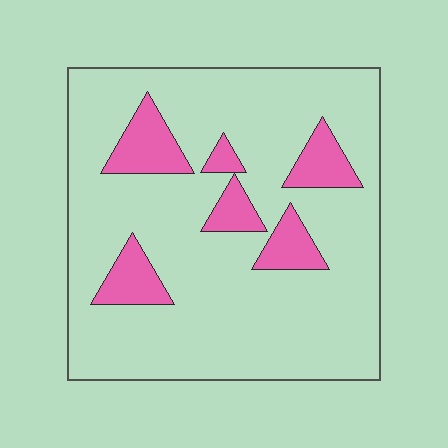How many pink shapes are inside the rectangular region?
6.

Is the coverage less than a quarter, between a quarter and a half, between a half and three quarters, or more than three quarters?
Less than a quarter.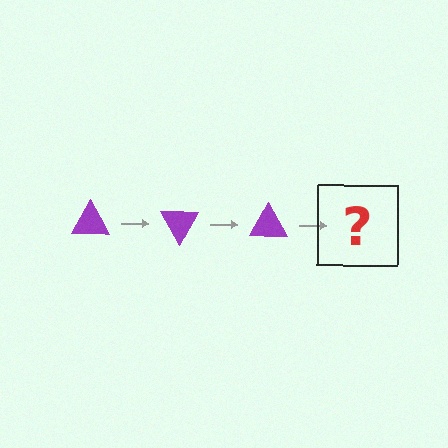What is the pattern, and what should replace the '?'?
The pattern is that the triangle rotates 60 degrees each step. The '?' should be a purple triangle rotated 180 degrees.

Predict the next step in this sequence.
The next step is a purple triangle rotated 180 degrees.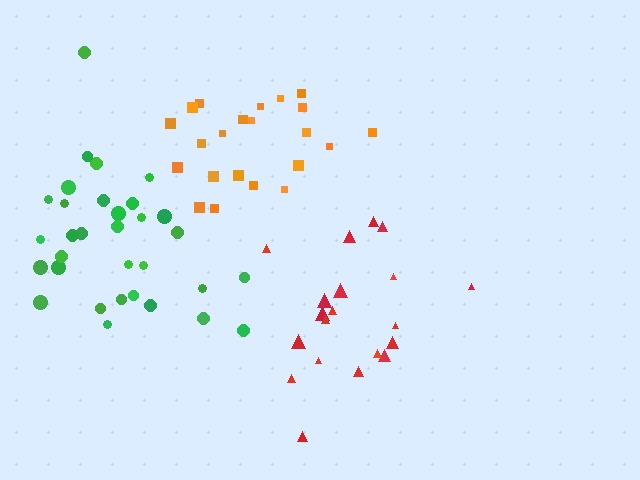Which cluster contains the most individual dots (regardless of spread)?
Green (32).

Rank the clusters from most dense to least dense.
green, orange, red.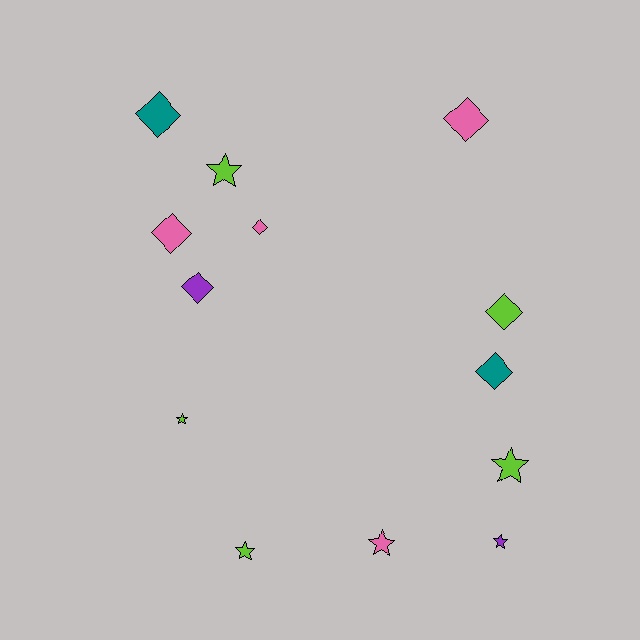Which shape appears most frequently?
Diamond, with 7 objects.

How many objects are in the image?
There are 13 objects.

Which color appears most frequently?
Lime, with 5 objects.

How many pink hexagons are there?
There are no pink hexagons.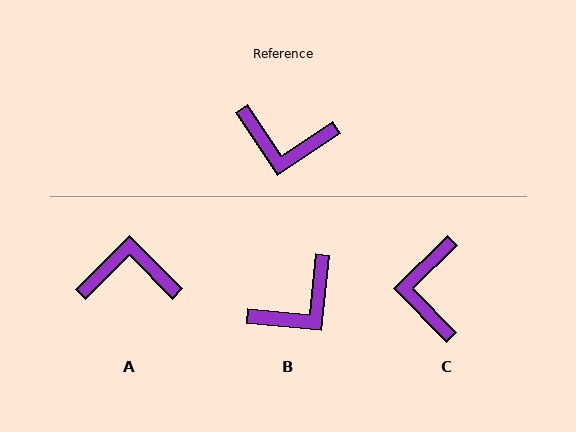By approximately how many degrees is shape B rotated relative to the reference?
Approximately 50 degrees counter-clockwise.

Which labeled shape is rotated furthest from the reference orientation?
A, about 169 degrees away.